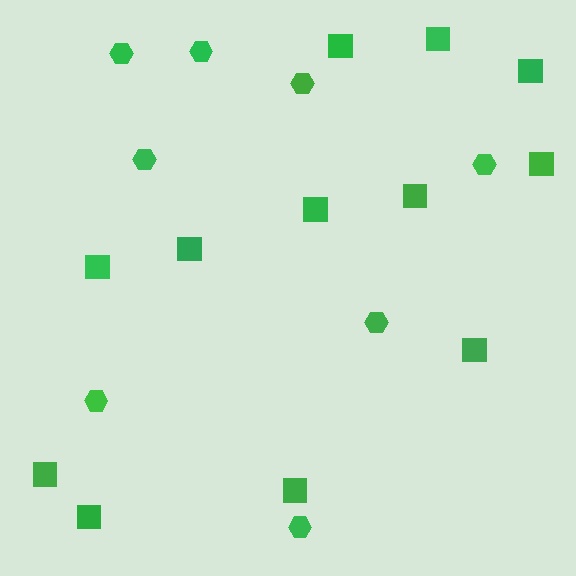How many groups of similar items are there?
There are 2 groups: one group of hexagons (8) and one group of squares (12).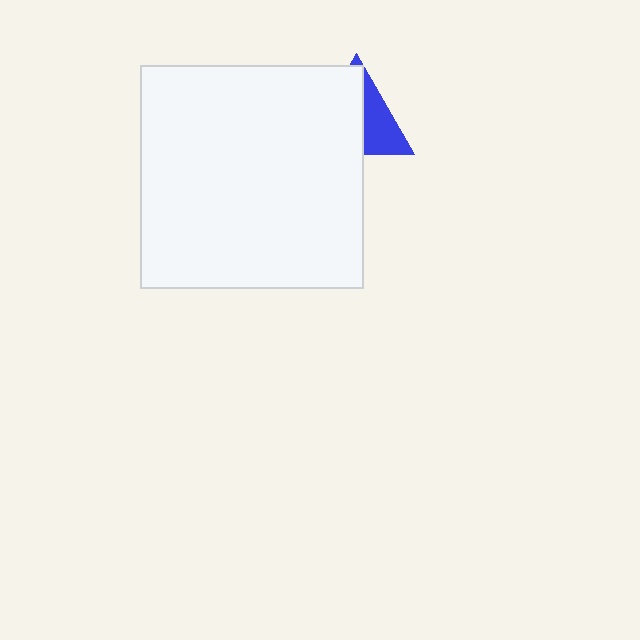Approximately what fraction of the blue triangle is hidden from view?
Roughly 60% of the blue triangle is hidden behind the white square.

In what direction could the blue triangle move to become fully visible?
The blue triangle could move right. That would shift it out from behind the white square entirely.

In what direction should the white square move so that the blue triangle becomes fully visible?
The white square should move left. That is the shortest direction to clear the overlap and leave the blue triangle fully visible.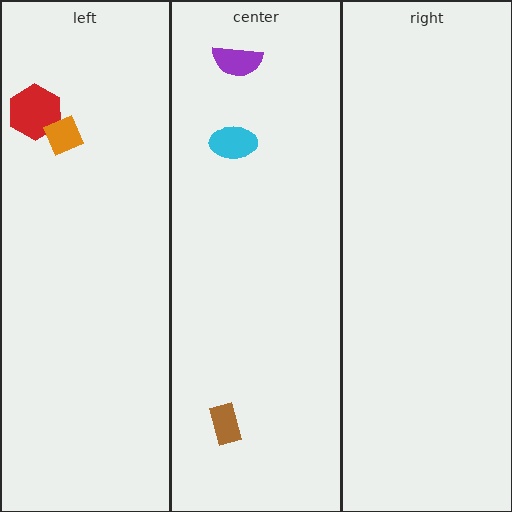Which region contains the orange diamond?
The left region.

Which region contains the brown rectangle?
The center region.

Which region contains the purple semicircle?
The center region.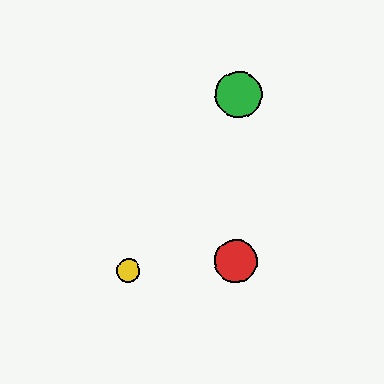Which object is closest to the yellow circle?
The red circle is closest to the yellow circle.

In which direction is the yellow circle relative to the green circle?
The yellow circle is below the green circle.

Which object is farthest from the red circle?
The green circle is farthest from the red circle.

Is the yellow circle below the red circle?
Yes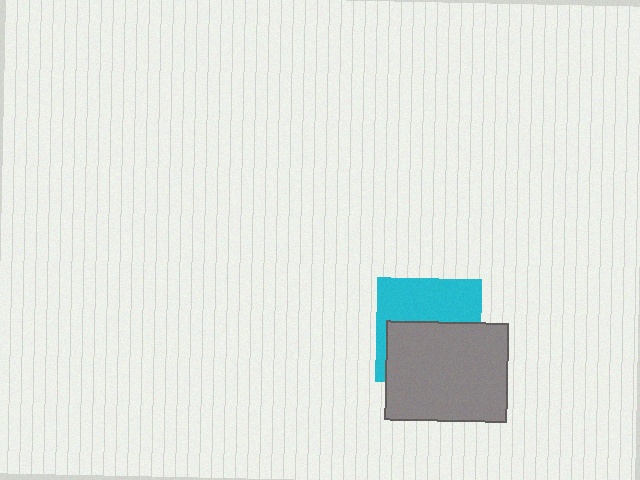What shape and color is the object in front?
The object in front is a gray rectangle.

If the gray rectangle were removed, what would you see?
You would see the complete cyan square.